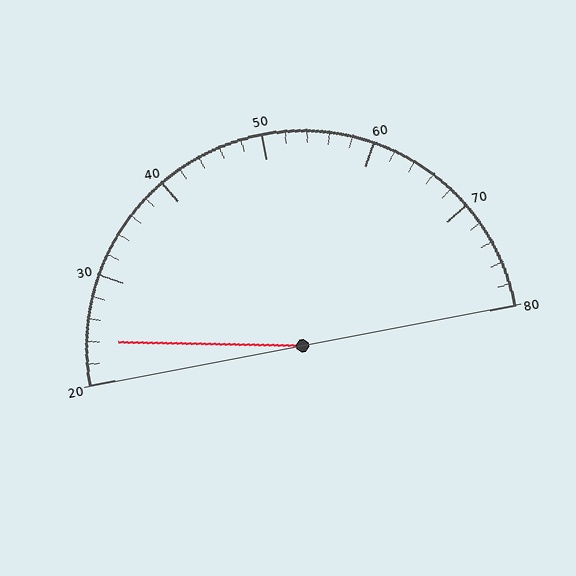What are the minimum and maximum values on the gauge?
The gauge ranges from 20 to 80.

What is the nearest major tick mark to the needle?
The nearest major tick mark is 20.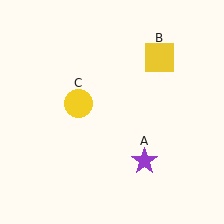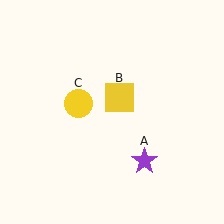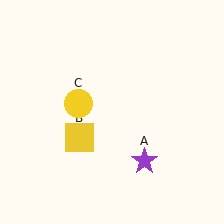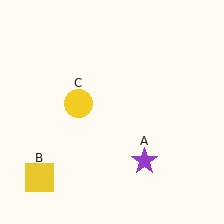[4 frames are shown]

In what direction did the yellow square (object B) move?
The yellow square (object B) moved down and to the left.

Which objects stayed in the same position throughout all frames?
Purple star (object A) and yellow circle (object C) remained stationary.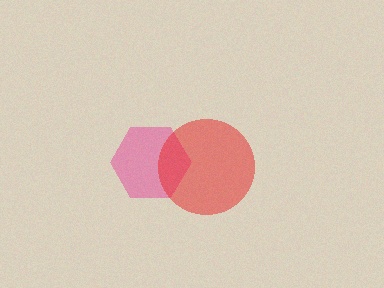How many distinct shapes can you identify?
There are 2 distinct shapes: a pink hexagon, a red circle.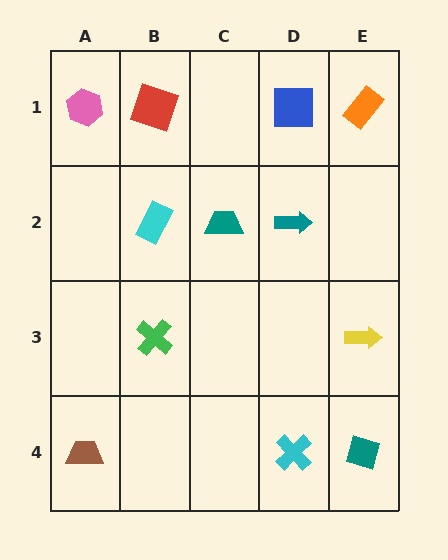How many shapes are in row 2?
3 shapes.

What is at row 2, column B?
A cyan rectangle.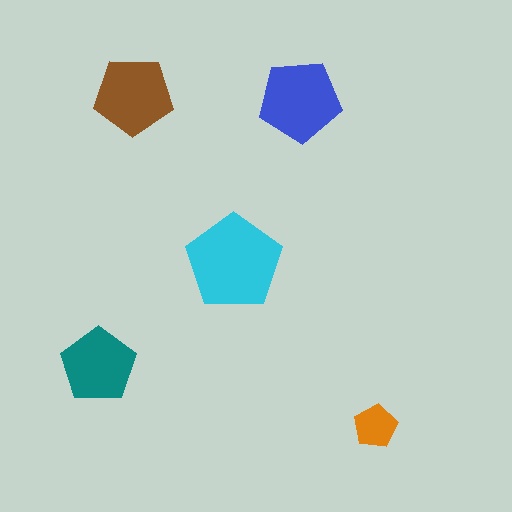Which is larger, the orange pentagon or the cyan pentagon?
The cyan one.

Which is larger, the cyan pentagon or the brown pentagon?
The cyan one.